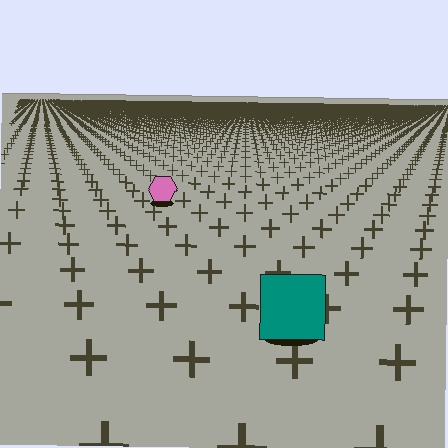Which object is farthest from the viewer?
The pink hexagon is farthest from the viewer. It appears smaller and the ground texture around it is denser.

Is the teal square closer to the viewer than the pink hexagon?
Yes. The teal square is closer — you can tell from the texture gradient: the ground texture is coarser near it.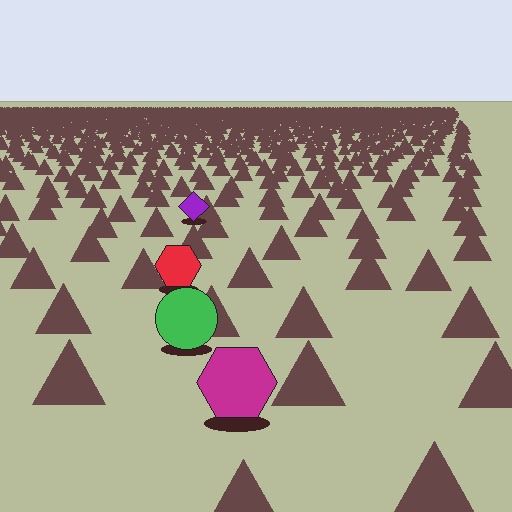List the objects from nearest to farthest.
From nearest to farthest: the magenta hexagon, the green circle, the red hexagon, the purple diamond.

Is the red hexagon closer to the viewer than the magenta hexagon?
No. The magenta hexagon is closer — you can tell from the texture gradient: the ground texture is coarser near it.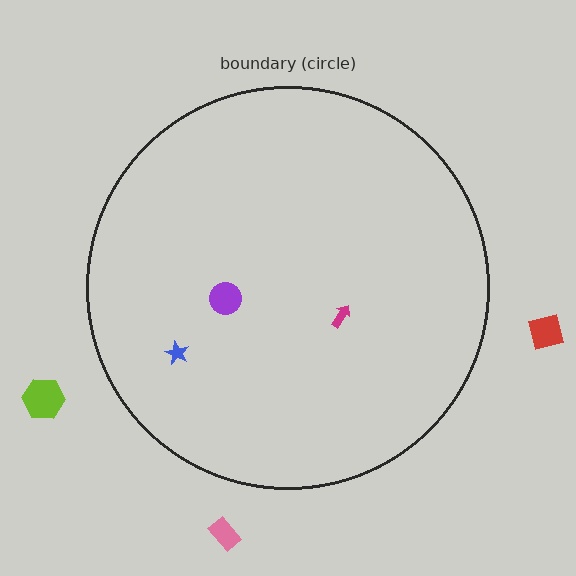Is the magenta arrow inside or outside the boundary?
Inside.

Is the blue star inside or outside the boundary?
Inside.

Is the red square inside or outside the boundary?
Outside.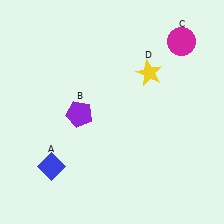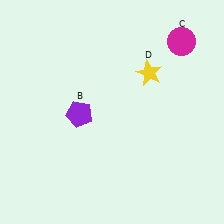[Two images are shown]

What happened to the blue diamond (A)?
The blue diamond (A) was removed in Image 2. It was in the bottom-left area of Image 1.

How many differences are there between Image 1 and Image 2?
There is 1 difference between the two images.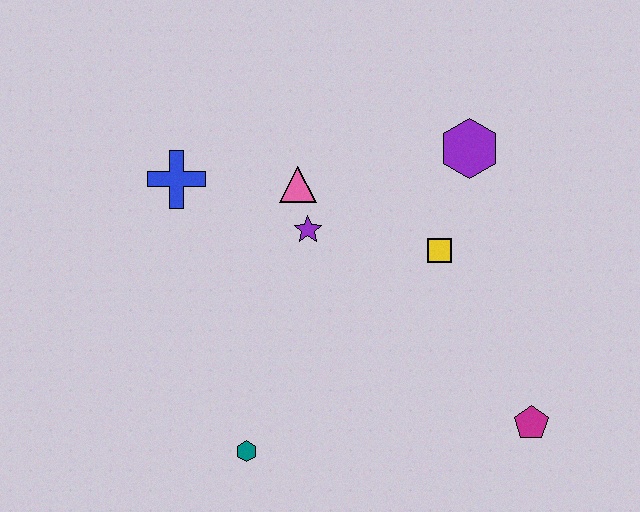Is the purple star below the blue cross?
Yes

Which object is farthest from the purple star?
The magenta pentagon is farthest from the purple star.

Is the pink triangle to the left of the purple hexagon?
Yes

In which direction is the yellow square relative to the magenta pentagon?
The yellow square is above the magenta pentagon.